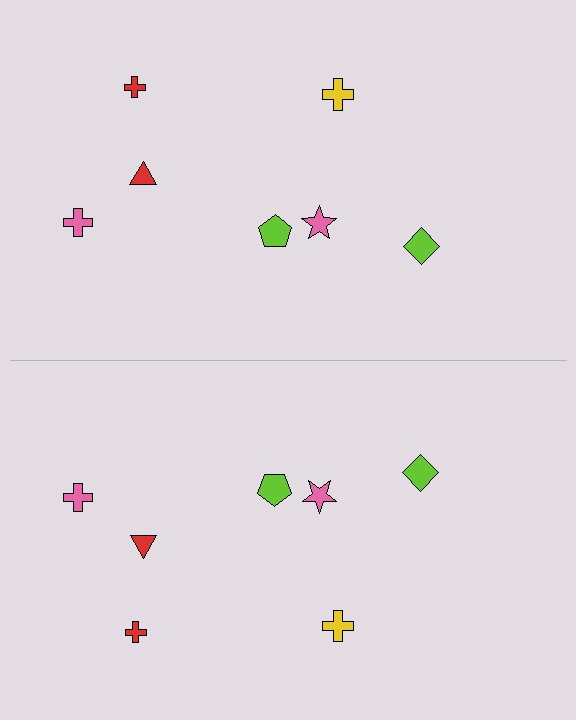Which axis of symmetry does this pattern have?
The pattern has a horizontal axis of symmetry running through the center of the image.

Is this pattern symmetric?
Yes, this pattern has bilateral (reflection) symmetry.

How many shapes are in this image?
There are 14 shapes in this image.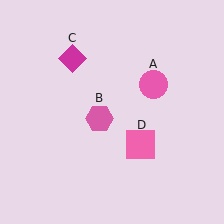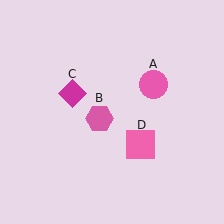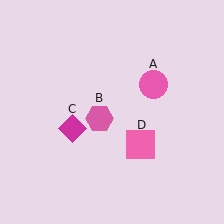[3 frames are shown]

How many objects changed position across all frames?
1 object changed position: magenta diamond (object C).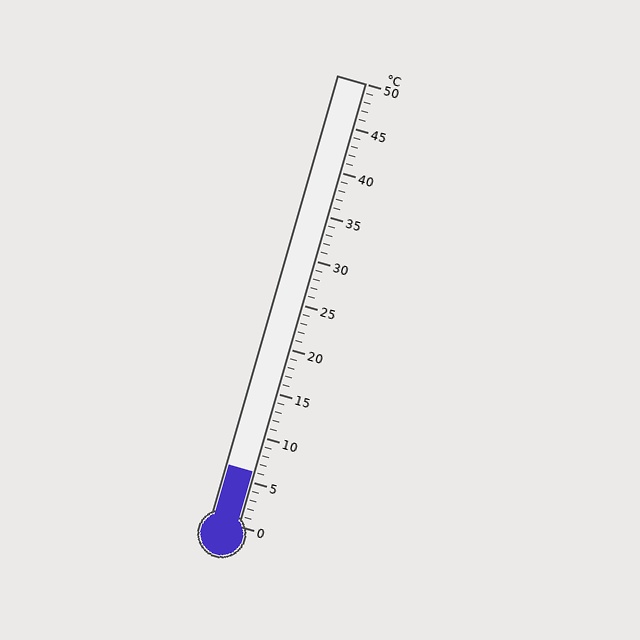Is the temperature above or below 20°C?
The temperature is below 20°C.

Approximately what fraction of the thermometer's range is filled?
The thermometer is filled to approximately 10% of its range.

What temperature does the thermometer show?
The thermometer shows approximately 6°C.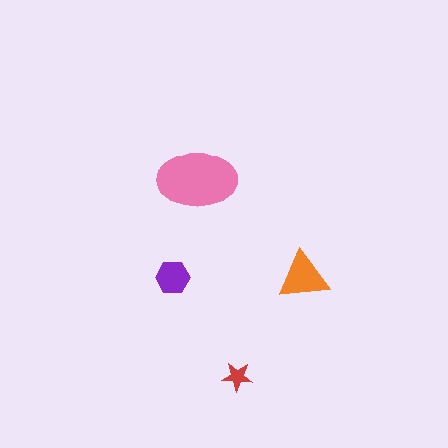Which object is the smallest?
The red star.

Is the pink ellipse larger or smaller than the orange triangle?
Larger.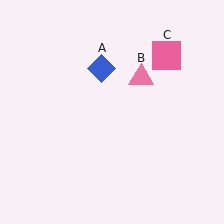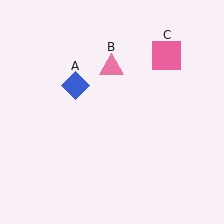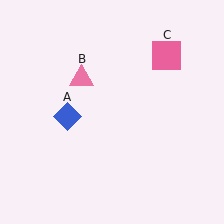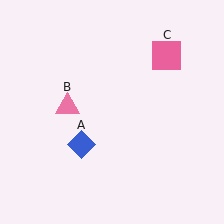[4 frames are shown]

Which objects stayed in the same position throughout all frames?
Pink square (object C) remained stationary.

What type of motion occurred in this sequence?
The blue diamond (object A), pink triangle (object B) rotated counterclockwise around the center of the scene.